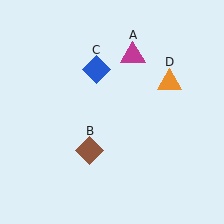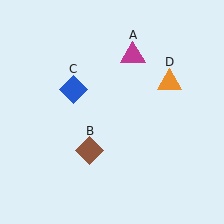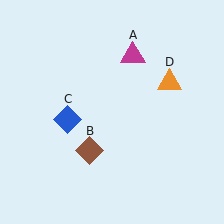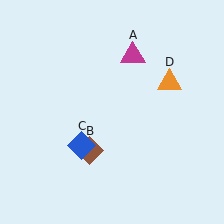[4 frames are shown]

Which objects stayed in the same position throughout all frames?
Magenta triangle (object A) and brown diamond (object B) and orange triangle (object D) remained stationary.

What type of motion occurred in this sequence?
The blue diamond (object C) rotated counterclockwise around the center of the scene.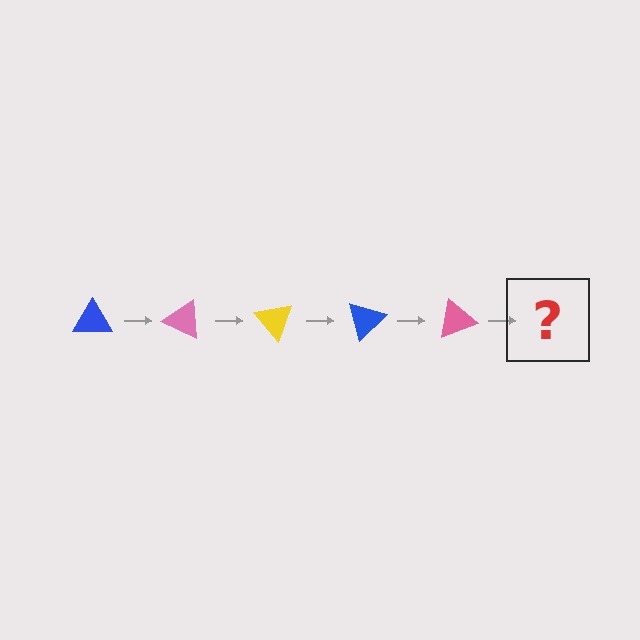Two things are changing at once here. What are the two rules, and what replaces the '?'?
The two rules are that it rotates 25 degrees each step and the color cycles through blue, pink, and yellow. The '?' should be a yellow triangle, rotated 125 degrees from the start.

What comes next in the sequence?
The next element should be a yellow triangle, rotated 125 degrees from the start.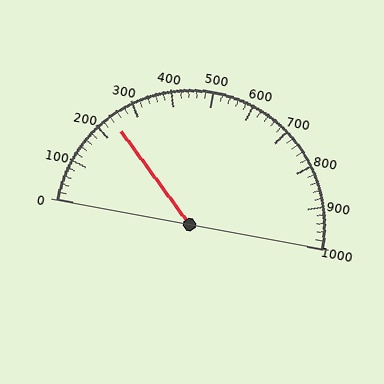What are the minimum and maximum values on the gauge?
The gauge ranges from 0 to 1000.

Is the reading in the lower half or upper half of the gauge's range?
The reading is in the lower half of the range (0 to 1000).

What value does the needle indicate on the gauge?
The needle indicates approximately 240.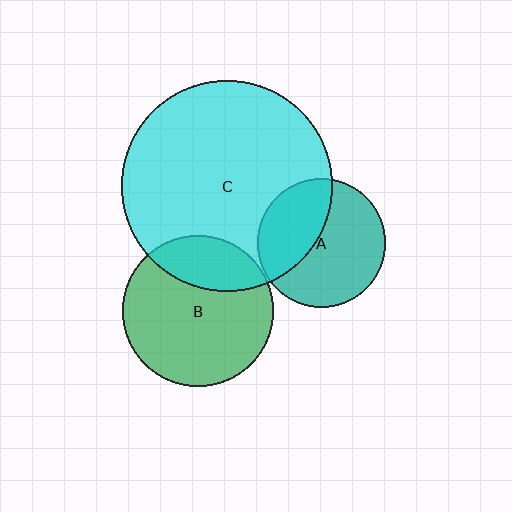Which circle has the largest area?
Circle C (cyan).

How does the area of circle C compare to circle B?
Approximately 2.0 times.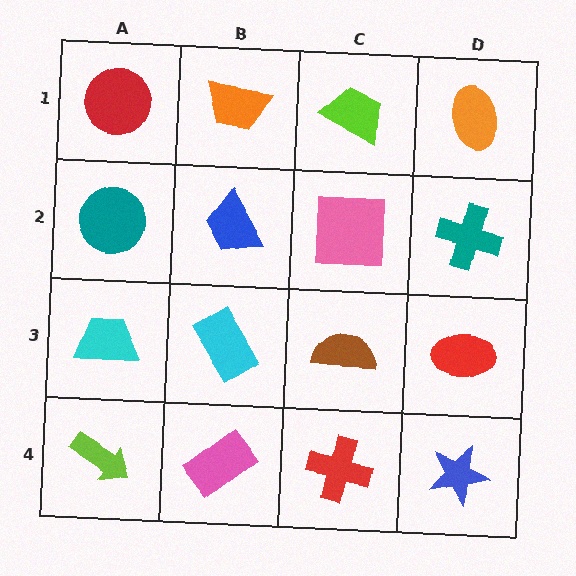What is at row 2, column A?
A teal circle.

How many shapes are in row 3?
4 shapes.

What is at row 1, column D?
An orange ellipse.